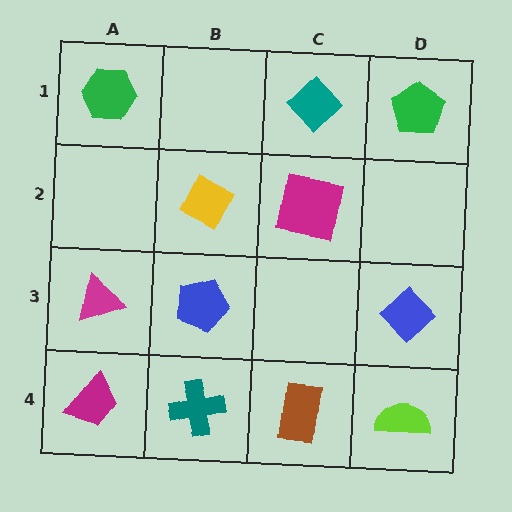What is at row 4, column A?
A magenta trapezoid.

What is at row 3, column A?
A magenta triangle.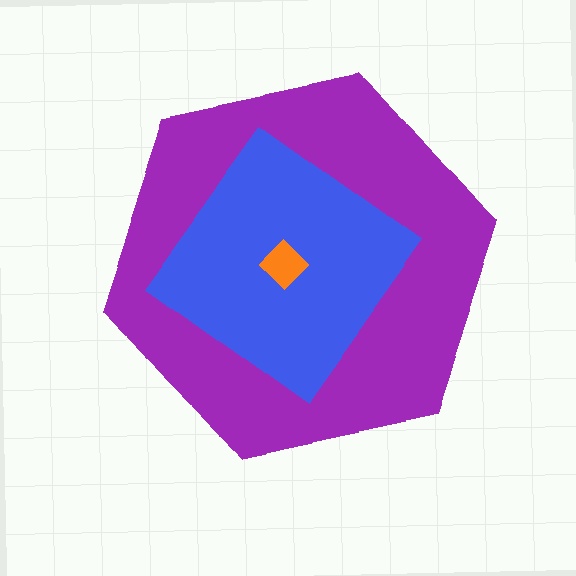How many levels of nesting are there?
3.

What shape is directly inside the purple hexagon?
The blue diamond.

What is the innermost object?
The orange diamond.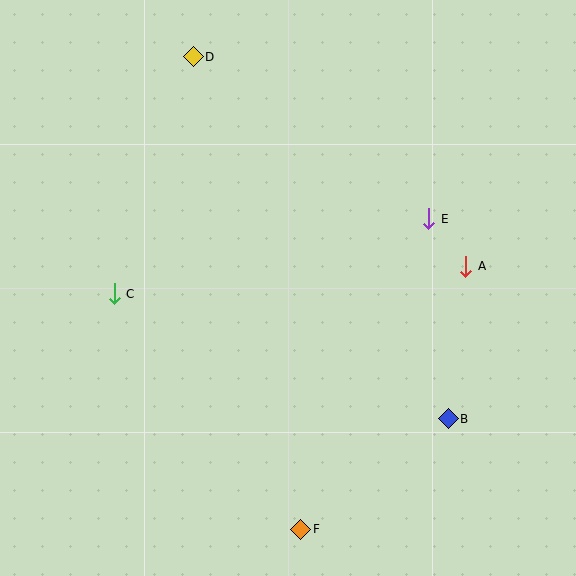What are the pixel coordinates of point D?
Point D is at (193, 57).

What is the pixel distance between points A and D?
The distance between A and D is 344 pixels.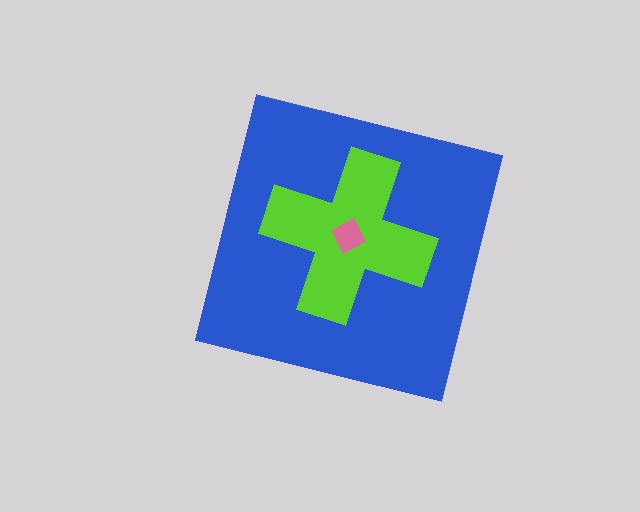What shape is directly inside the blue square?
The lime cross.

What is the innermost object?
The pink square.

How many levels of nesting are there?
3.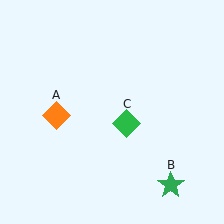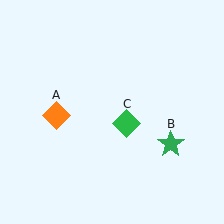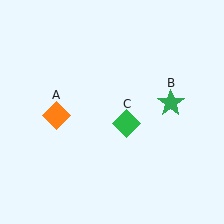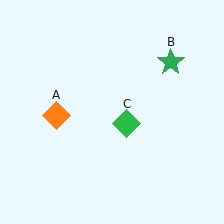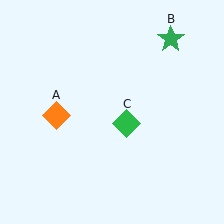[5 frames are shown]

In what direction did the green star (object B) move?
The green star (object B) moved up.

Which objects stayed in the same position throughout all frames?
Orange diamond (object A) and green diamond (object C) remained stationary.